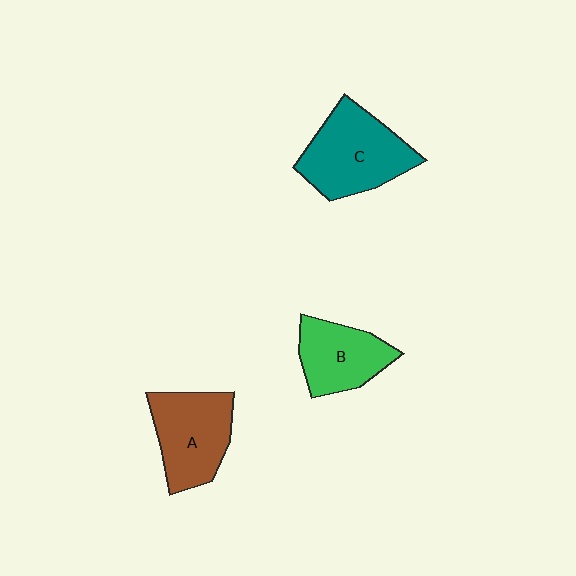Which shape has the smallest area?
Shape B (green).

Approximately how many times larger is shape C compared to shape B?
Approximately 1.4 times.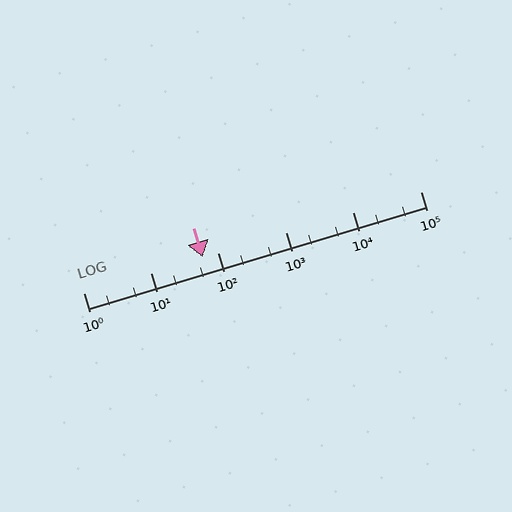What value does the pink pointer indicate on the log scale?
The pointer indicates approximately 59.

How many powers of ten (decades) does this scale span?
The scale spans 5 decades, from 1 to 100000.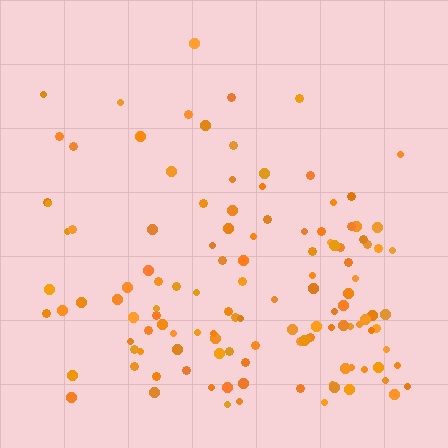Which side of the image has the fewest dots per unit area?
The top.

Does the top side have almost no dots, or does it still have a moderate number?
Still a moderate number, just noticeably fewer than the bottom.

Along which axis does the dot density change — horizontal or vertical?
Vertical.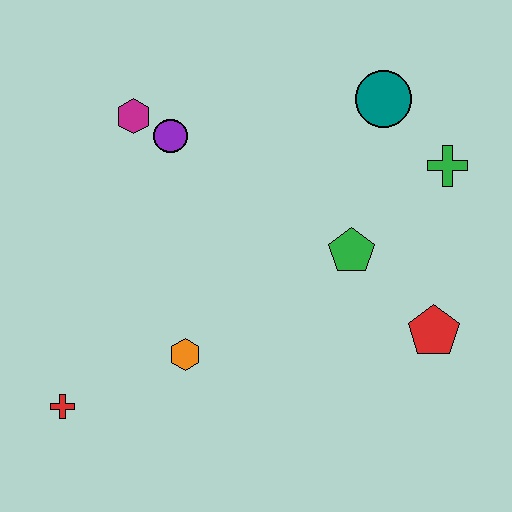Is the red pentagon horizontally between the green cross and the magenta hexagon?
Yes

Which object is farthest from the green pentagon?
The red cross is farthest from the green pentagon.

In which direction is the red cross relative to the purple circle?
The red cross is below the purple circle.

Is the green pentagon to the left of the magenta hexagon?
No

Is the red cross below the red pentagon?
Yes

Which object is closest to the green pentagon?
The red pentagon is closest to the green pentagon.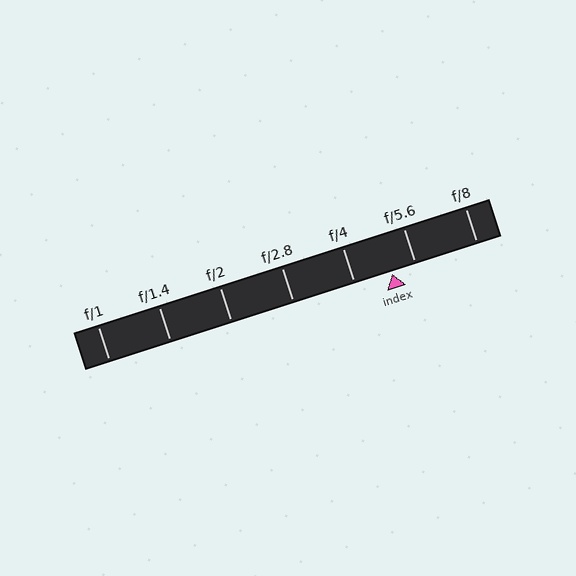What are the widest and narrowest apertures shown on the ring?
The widest aperture shown is f/1 and the narrowest is f/8.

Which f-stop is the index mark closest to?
The index mark is closest to f/5.6.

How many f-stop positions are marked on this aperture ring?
There are 7 f-stop positions marked.